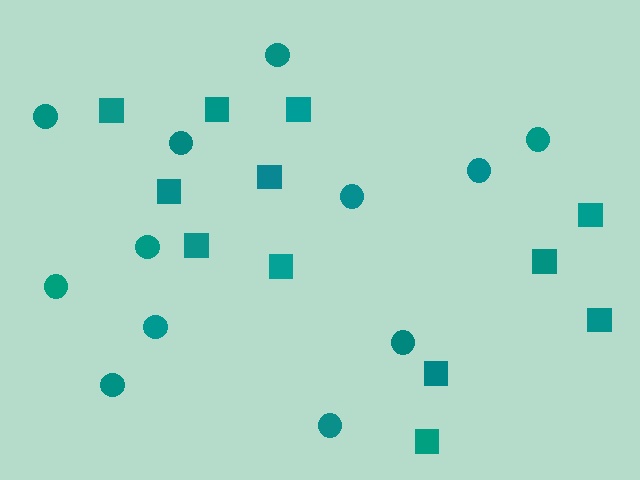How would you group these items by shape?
There are 2 groups: one group of circles (12) and one group of squares (12).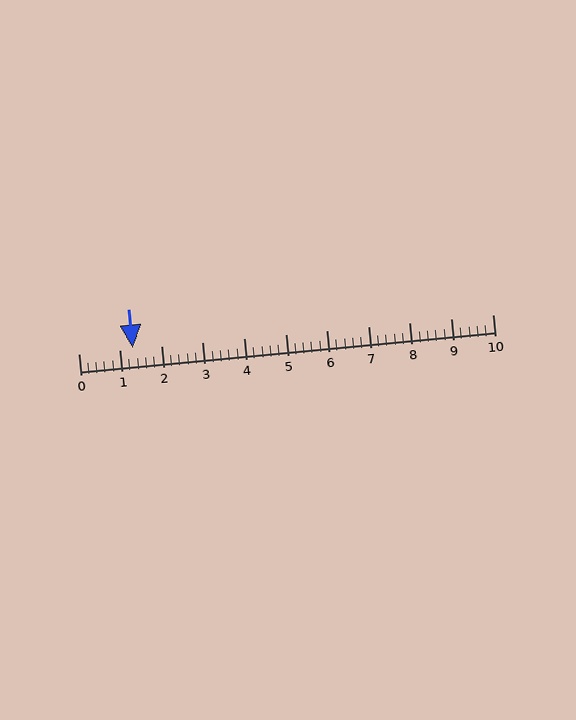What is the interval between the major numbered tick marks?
The major tick marks are spaced 1 units apart.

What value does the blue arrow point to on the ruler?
The blue arrow points to approximately 1.3.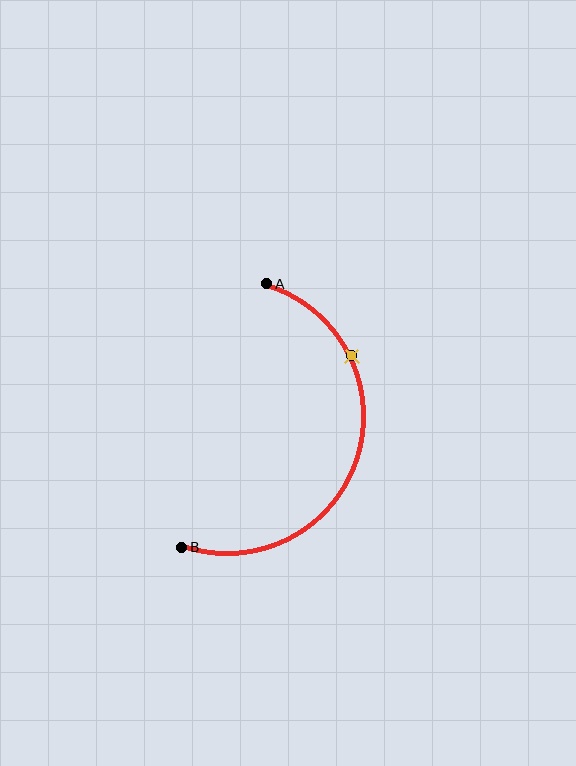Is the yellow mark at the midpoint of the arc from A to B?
No. The yellow mark lies on the arc but is closer to endpoint A. The arc midpoint would be at the point on the curve equidistant along the arc from both A and B.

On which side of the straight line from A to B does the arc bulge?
The arc bulges to the right of the straight line connecting A and B.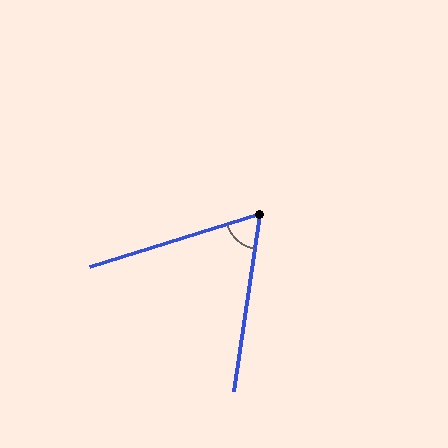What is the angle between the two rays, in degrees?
Approximately 64 degrees.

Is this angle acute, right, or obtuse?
It is acute.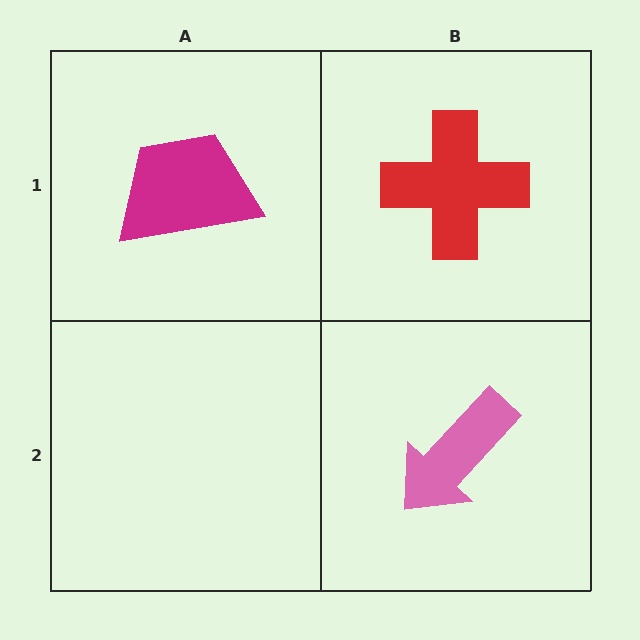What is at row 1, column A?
A magenta trapezoid.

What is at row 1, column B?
A red cross.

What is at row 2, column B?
A pink arrow.